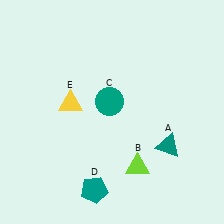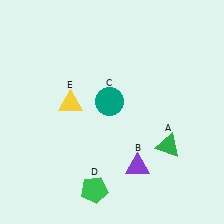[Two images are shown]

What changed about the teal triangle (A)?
In Image 1, A is teal. In Image 2, it changed to green.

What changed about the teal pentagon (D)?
In Image 1, D is teal. In Image 2, it changed to green.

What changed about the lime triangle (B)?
In Image 1, B is lime. In Image 2, it changed to purple.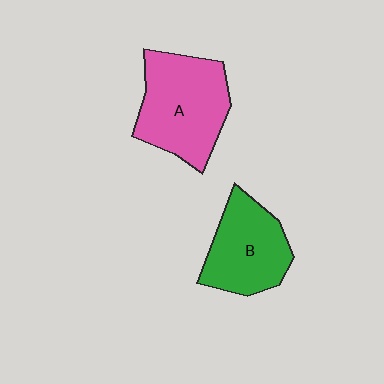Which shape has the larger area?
Shape A (pink).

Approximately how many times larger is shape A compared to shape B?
Approximately 1.2 times.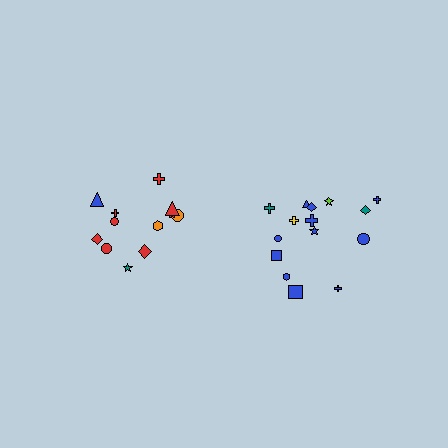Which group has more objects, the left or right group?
The right group.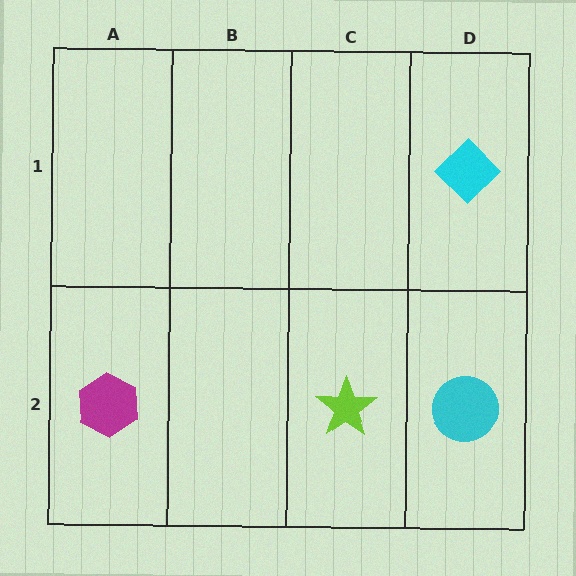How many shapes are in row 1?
1 shape.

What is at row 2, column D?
A cyan circle.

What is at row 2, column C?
A lime star.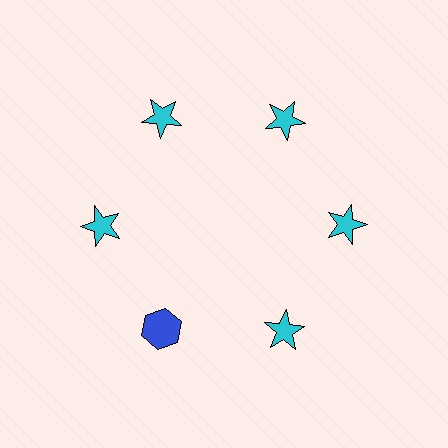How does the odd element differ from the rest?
It differs in both color (blue instead of cyan) and shape (hexagon instead of star).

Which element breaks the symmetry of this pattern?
The blue hexagon at roughly the 7 o'clock position breaks the symmetry. All other shapes are cyan stars.